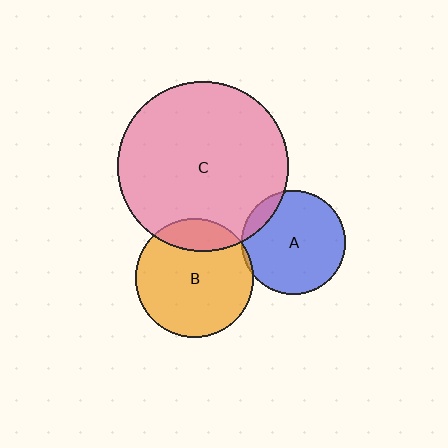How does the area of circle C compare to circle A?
Approximately 2.7 times.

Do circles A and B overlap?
Yes.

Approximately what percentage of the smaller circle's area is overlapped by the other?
Approximately 5%.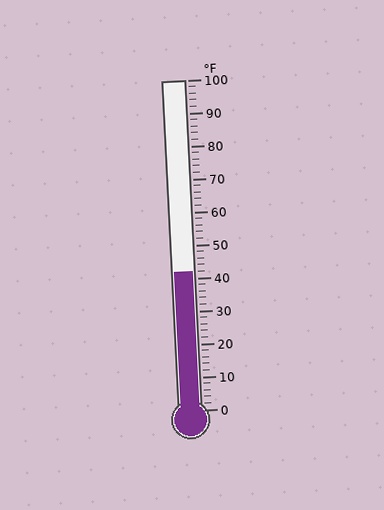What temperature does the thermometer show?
The thermometer shows approximately 42°F.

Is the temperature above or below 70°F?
The temperature is below 70°F.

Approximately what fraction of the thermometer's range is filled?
The thermometer is filled to approximately 40% of its range.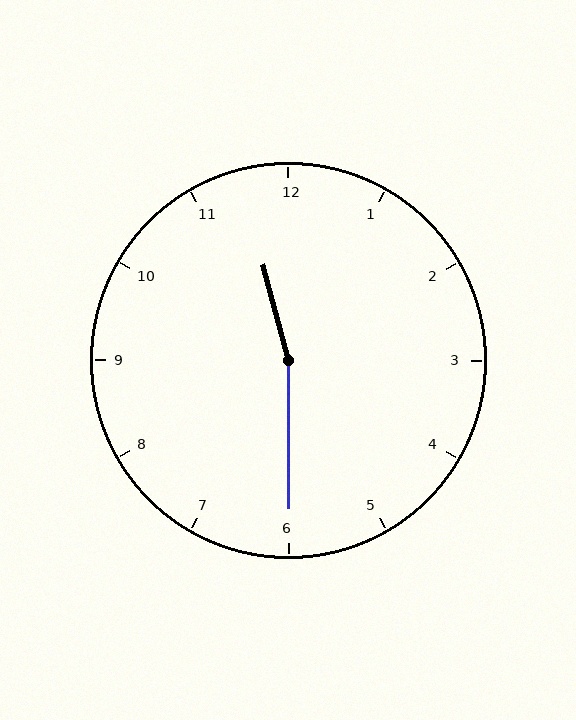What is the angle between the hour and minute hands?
Approximately 165 degrees.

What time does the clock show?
11:30.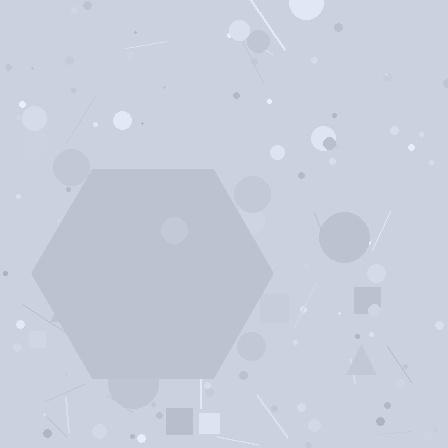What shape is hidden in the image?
A hexagon is hidden in the image.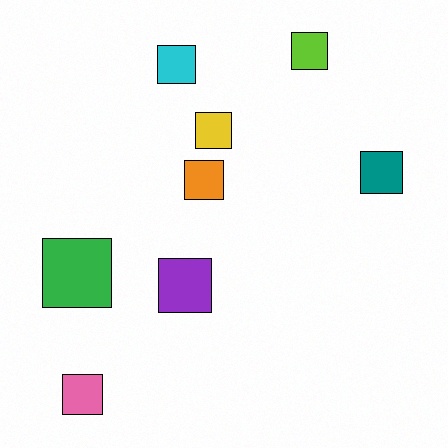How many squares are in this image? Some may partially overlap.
There are 8 squares.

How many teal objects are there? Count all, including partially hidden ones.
There is 1 teal object.